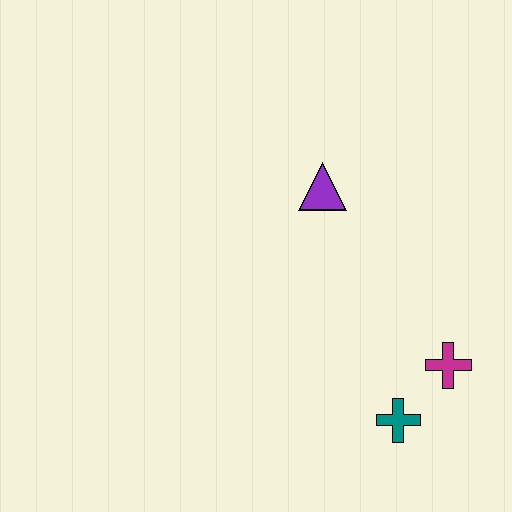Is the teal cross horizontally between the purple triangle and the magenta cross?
Yes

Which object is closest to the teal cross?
The magenta cross is closest to the teal cross.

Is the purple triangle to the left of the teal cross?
Yes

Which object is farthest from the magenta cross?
The purple triangle is farthest from the magenta cross.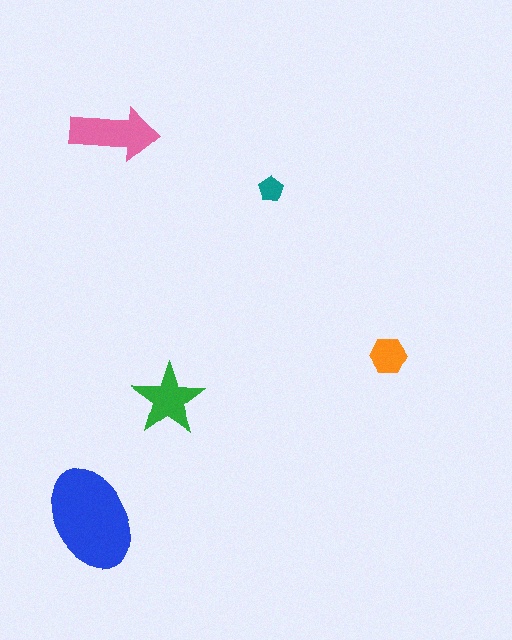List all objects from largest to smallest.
The blue ellipse, the pink arrow, the green star, the orange hexagon, the teal pentagon.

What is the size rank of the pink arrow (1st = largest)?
2nd.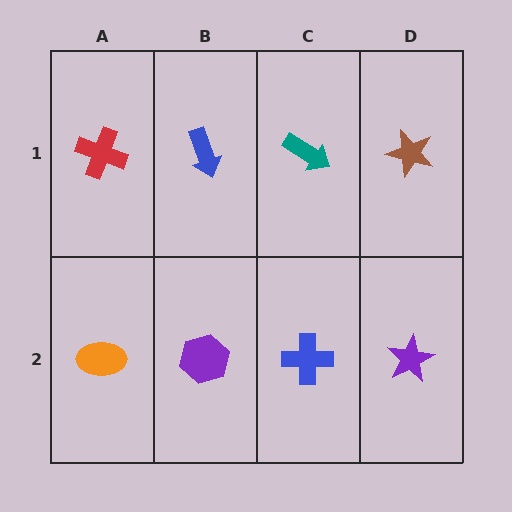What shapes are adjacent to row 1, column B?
A purple hexagon (row 2, column B), a red cross (row 1, column A), a teal arrow (row 1, column C).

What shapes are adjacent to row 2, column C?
A teal arrow (row 1, column C), a purple hexagon (row 2, column B), a purple star (row 2, column D).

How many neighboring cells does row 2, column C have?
3.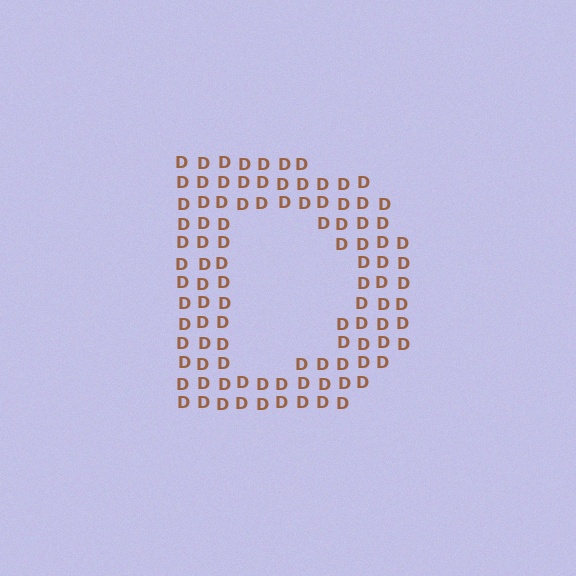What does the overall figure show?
The overall figure shows the letter D.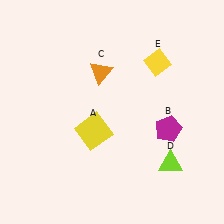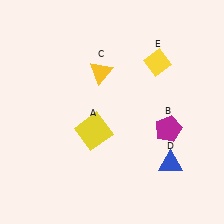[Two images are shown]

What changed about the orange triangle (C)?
In Image 1, C is orange. In Image 2, it changed to yellow.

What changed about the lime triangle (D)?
In Image 1, D is lime. In Image 2, it changed to blue.